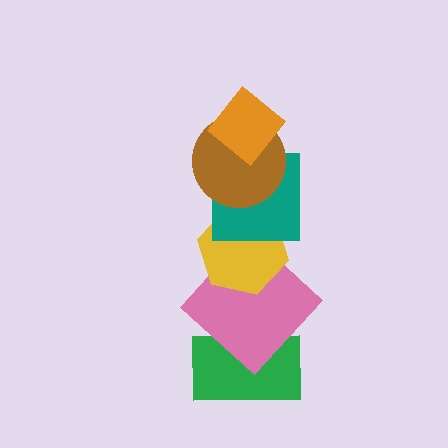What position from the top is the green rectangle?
The green rectangle is 6th from the top.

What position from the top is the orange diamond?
The orange diamond is 1st from the top.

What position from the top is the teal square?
The teal square is 3rd from the top.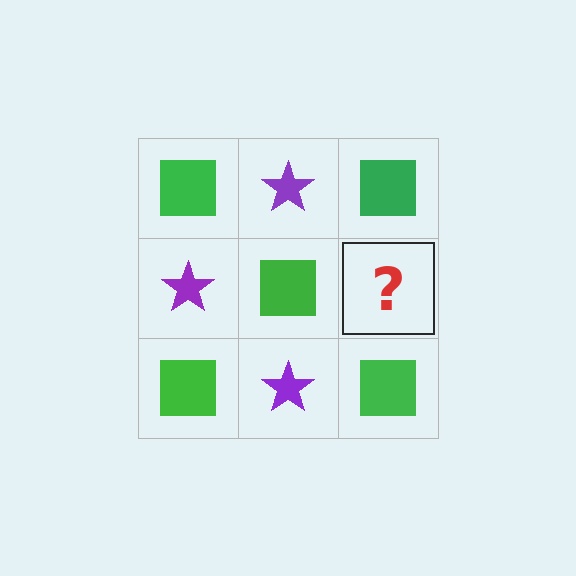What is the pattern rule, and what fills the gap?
The rule is that it alternates green square and purple star in a checkerboard pattern. The gap should be filled with a purple star.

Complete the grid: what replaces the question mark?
The question mark should be replaced with a purple star.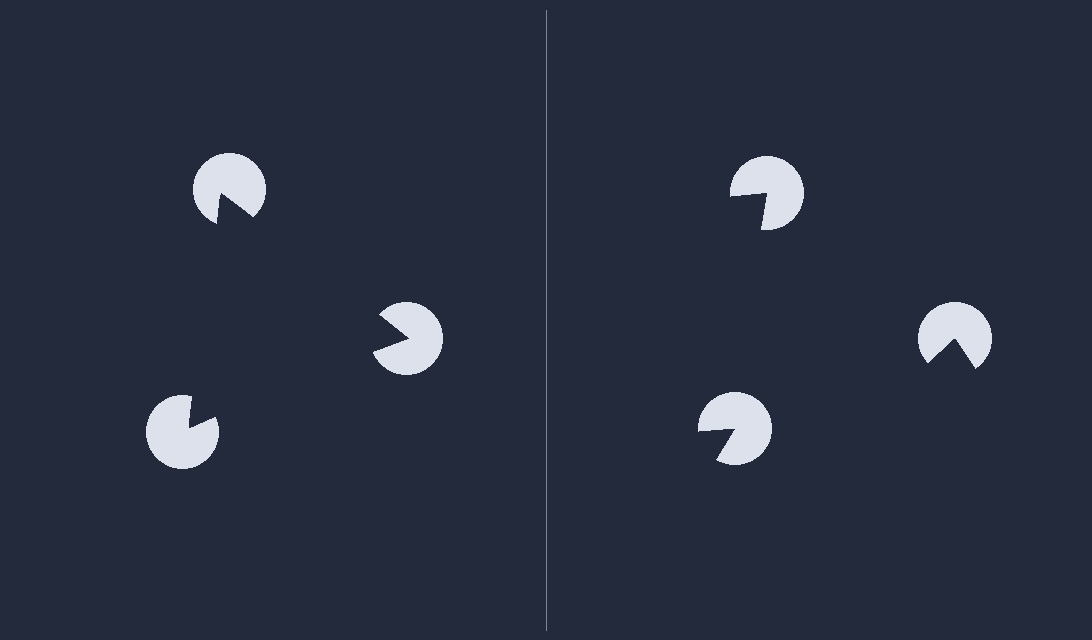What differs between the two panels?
The pac-man discs are positioned identically on both sides; only the wedge orientations differ. On the left they align to a triangle; on the right they are misaligned.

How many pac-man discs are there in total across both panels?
6 — 3 on each side.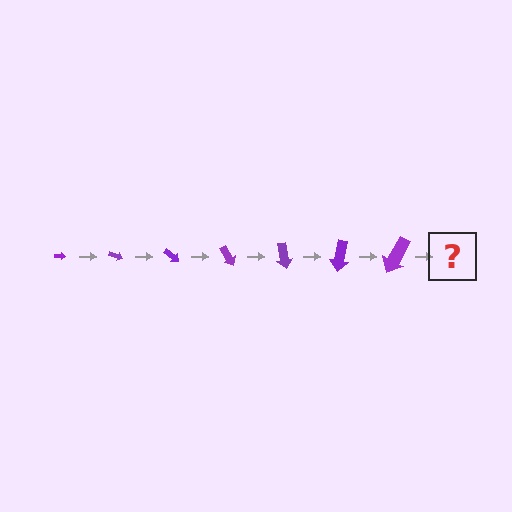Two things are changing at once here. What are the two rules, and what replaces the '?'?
The two rules are that the arrow grows larger each step and it rotates 20 degrees each step. The '?' should be an arrow, larger than the previous one and rotated 140 degrees from the start.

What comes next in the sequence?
The next element should be an arrow, larger than the previous one and rotated 140 degrees from the start.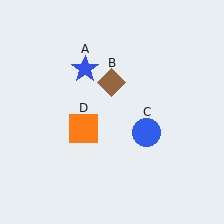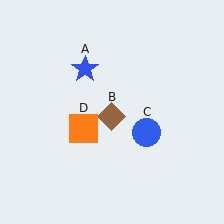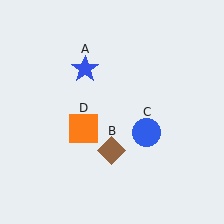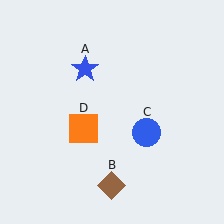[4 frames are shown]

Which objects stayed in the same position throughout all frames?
Blue star (object A) and blue circle (object C) and orange square (object D) remained stationary.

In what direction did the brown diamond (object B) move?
The brown diamond (object B) moved down.